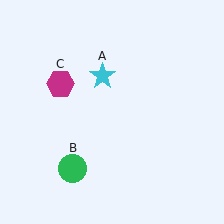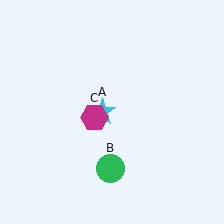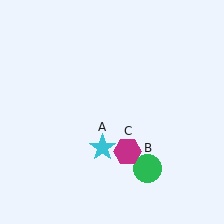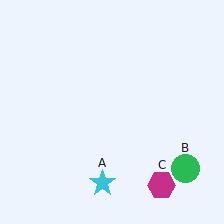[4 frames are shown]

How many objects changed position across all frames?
3 objects changed position: cyan star (object A), green circle (object B), magenta hexagon (object C).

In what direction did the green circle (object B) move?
The green circle (object B) moved right.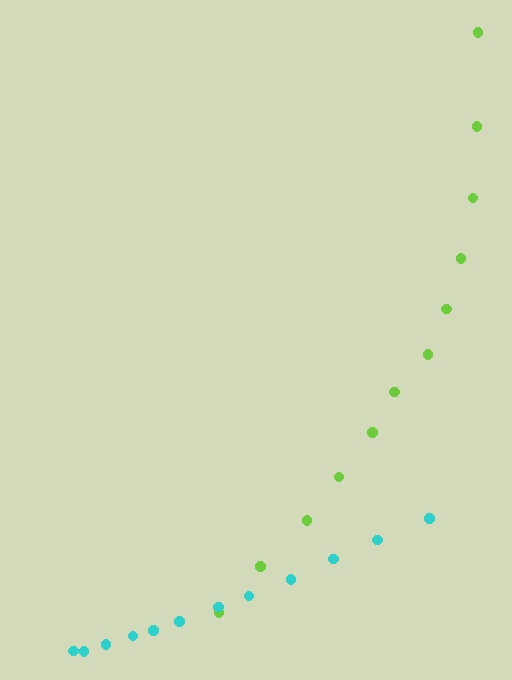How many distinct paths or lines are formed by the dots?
There are 2 distinct paths.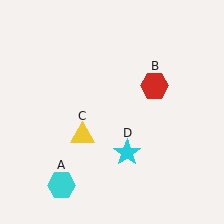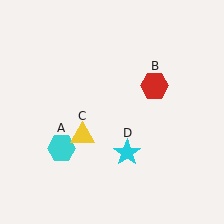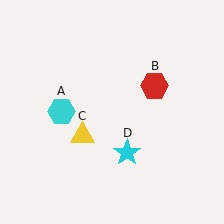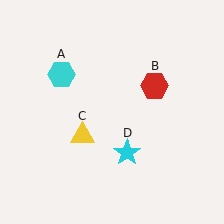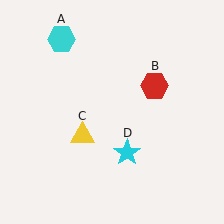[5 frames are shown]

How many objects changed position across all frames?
1 object changed position: cyan hexagon (object A).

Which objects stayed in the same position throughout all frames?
Red hexagon (object B) and yellow triangle (object C) and cyan star (object D) remained stationary.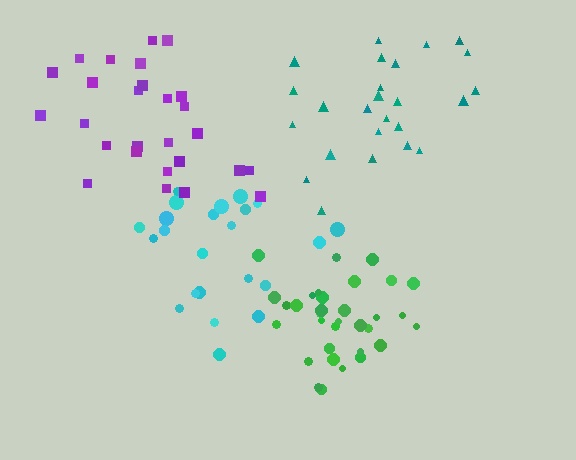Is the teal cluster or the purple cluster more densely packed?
Teal.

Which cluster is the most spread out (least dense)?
Purple.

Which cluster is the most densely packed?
Green.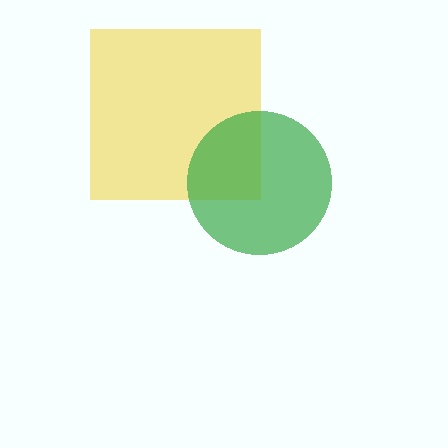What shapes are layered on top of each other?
The layered shapes are: a yellow square, a green circle.